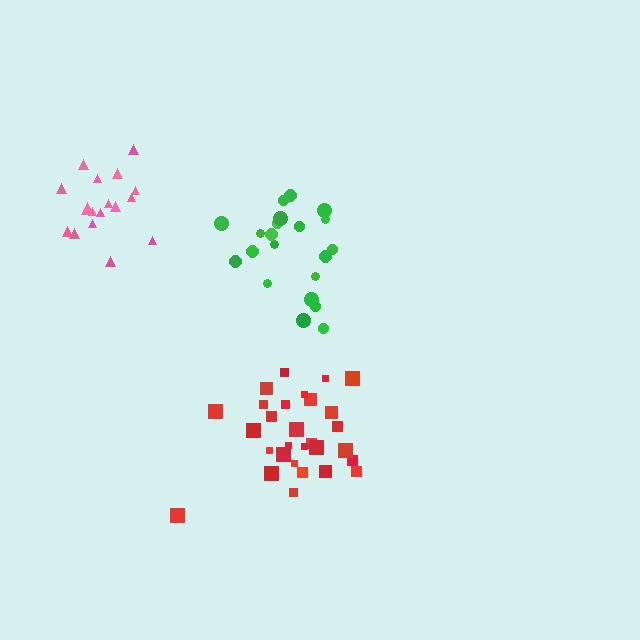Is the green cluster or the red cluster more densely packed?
Red.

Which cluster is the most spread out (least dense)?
Green.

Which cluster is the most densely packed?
Pink.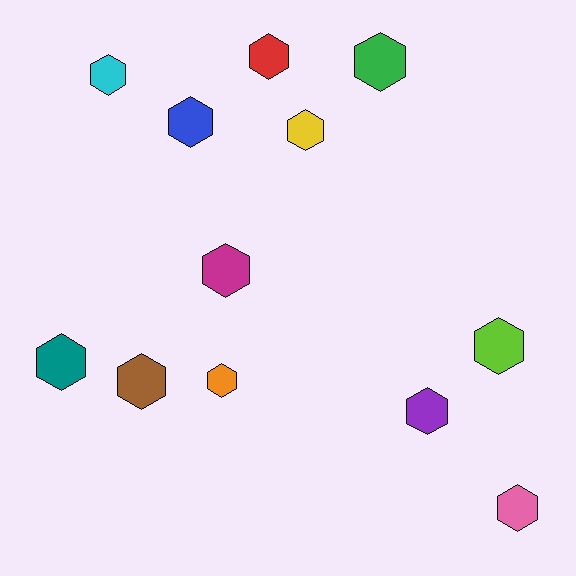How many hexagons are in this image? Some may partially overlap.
There are 12 hexagons.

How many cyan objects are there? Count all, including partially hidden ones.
There is 1 cyan object.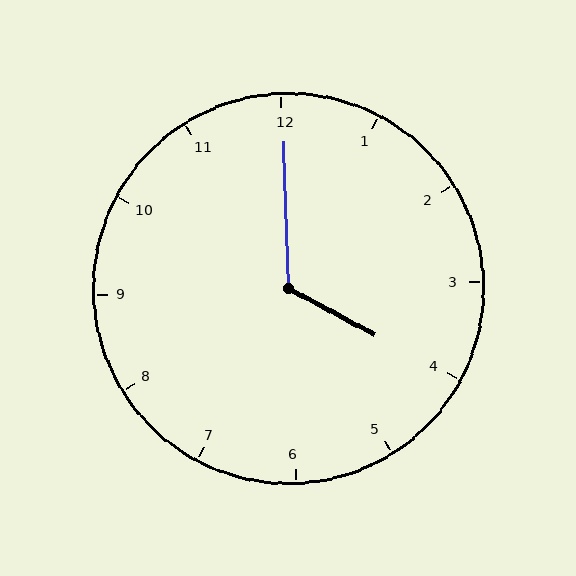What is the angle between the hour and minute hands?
Approximately 120 degrees.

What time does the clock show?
4:00.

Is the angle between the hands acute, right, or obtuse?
It is obtuse.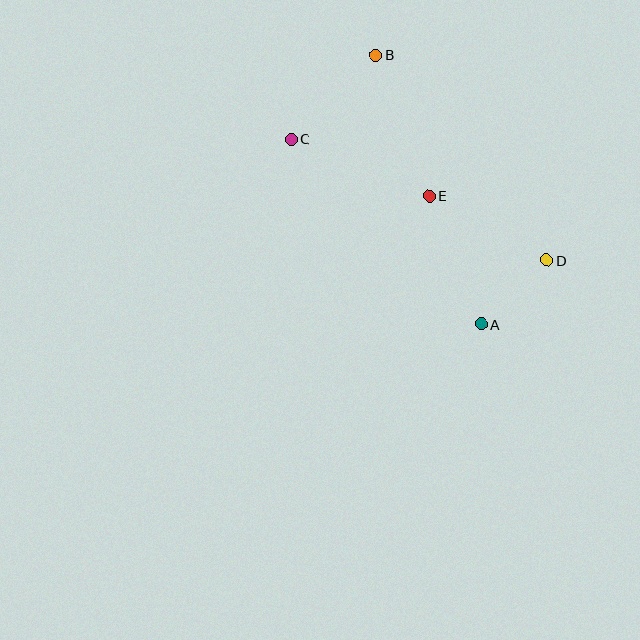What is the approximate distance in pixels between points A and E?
The distance between A and E is approximately 138 pixels.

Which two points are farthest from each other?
Points A and B are farthest from each other.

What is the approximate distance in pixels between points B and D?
The distance between B and D is approximately 268 pixels.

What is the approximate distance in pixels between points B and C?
The distance between B and C is approximately 119 pixels.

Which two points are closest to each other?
Points A and D are closest to each other.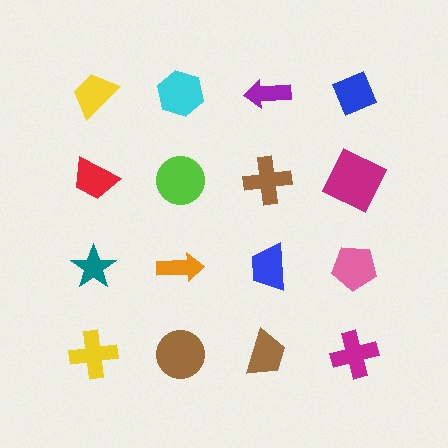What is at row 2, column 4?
A magenta square.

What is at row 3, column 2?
An orange arrow.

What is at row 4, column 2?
A brown circle.